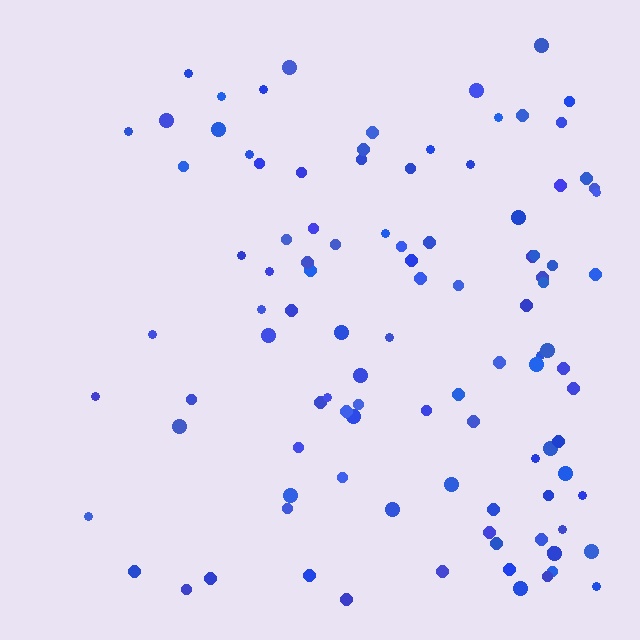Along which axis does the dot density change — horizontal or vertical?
Horizontal.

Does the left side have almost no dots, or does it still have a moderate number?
Still a moderate number, just noticeably fewer than the right.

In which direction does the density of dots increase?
From left to right, with the right side densest.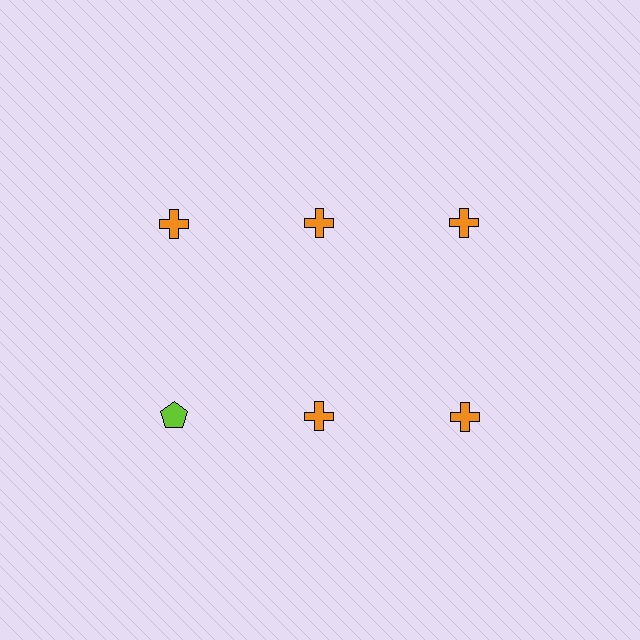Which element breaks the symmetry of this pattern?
The lime pentagon in the second row, leftmost column breaks the symmetry. All other shapes are orange crosses.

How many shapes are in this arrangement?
There are 6 shapes arranged in a grid pattern.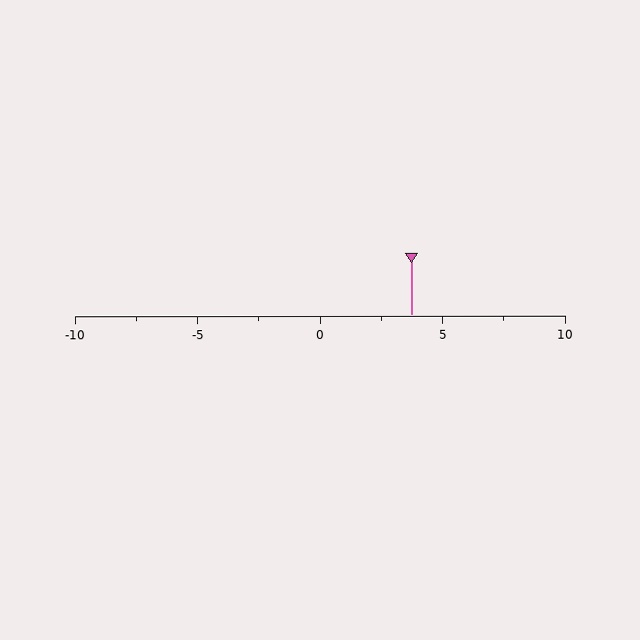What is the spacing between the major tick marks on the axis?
The major ticks are spaced 5 apart.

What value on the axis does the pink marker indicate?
The marker indicates approximately 3.8.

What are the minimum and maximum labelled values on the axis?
The axis runs from -10 to 10.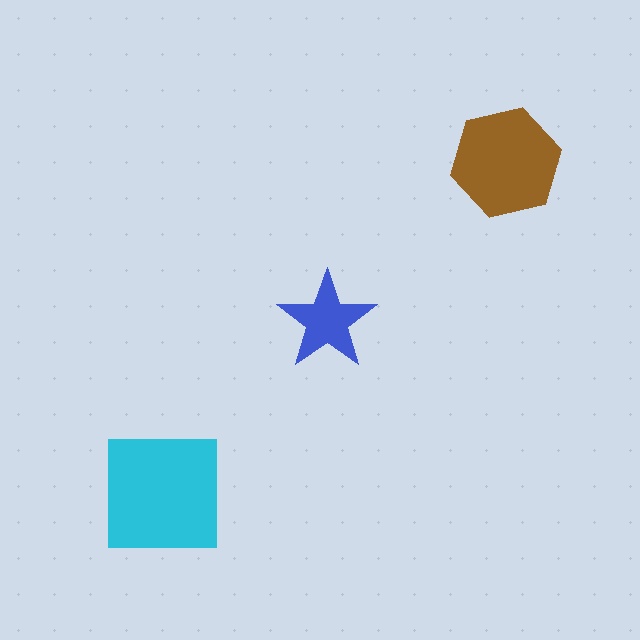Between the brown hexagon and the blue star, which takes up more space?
The brown hexagon.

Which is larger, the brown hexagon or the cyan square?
The cyan square.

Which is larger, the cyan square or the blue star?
The cyan square.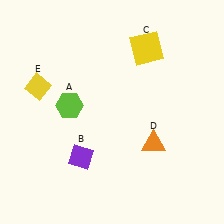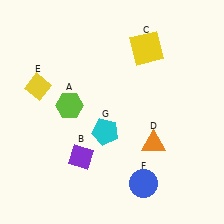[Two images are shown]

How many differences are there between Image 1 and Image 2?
There are 2 differences between the two images.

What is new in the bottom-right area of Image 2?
A blue circle (F) was added in the bottom-right area of Image 2.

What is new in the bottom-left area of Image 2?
A cyan pentagon (G) was added in the bottom-left area of Image 2.